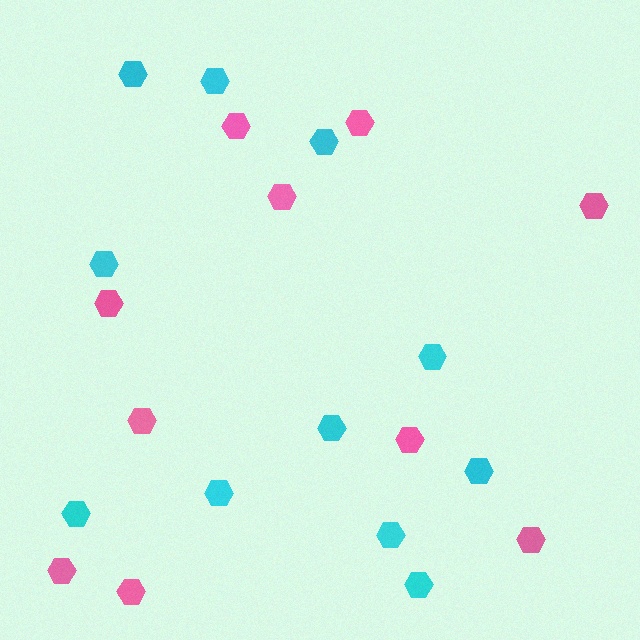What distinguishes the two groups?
There are 2 groups: one group of pink hexagons (10) and one group of cyan hexagons (11).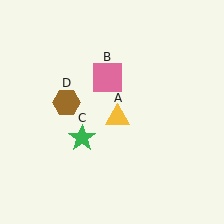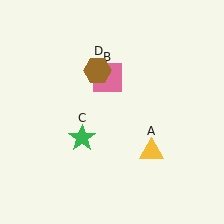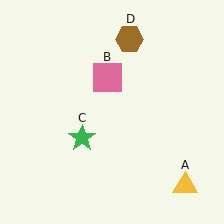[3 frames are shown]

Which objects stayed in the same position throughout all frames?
Pink square (object B) and green star (object C) remained stationary.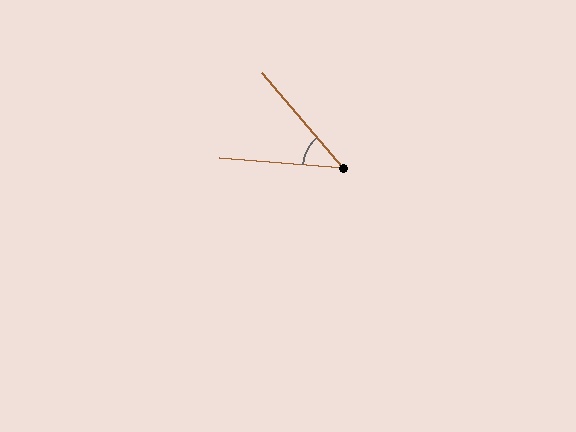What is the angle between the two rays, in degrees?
Approximately 45 degrees.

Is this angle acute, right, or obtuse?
It is acute.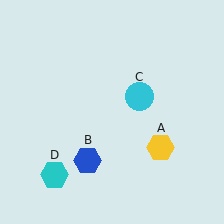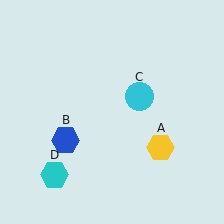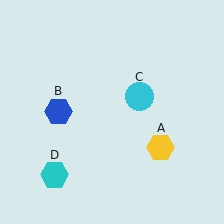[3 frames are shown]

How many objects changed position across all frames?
1 object changed position: blue hexagon (object B).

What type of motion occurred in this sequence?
The blue hexagon (object B) rotated clockwise around the center of the scene.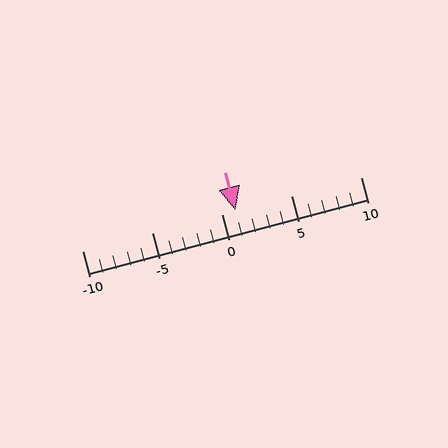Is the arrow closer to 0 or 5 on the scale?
The arrow is closer to 0.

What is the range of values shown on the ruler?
The ruler shows values from -10 to 10.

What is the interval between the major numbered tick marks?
The major tick marks are spaced 5 units apart.